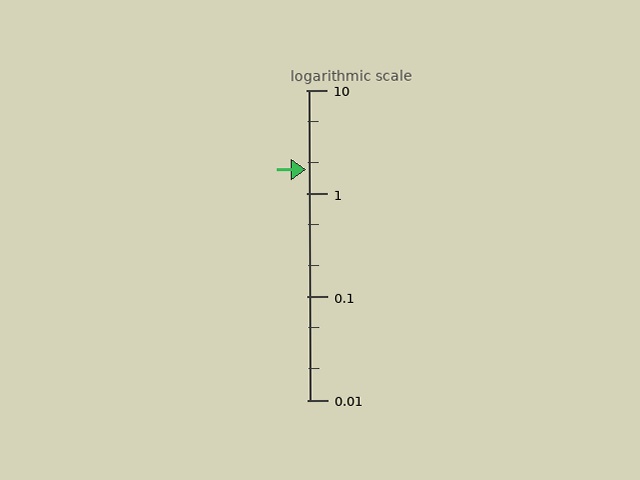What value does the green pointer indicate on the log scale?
The pointer indicates approximately 1.7.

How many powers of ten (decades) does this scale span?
The scale spans 3 decades, from 0.01 to 10.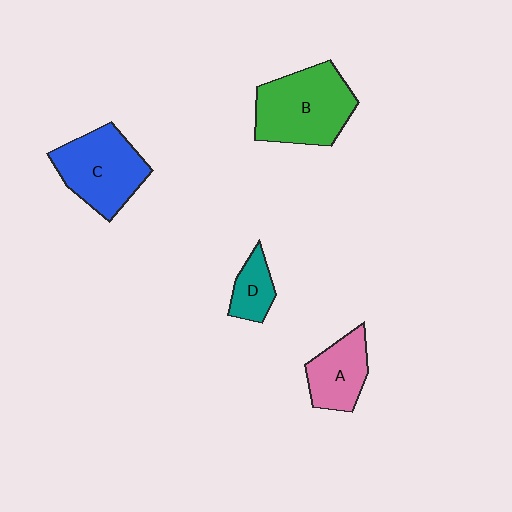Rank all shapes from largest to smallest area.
From largest to smallest: B (green), C (blue), A (pink), D (teal).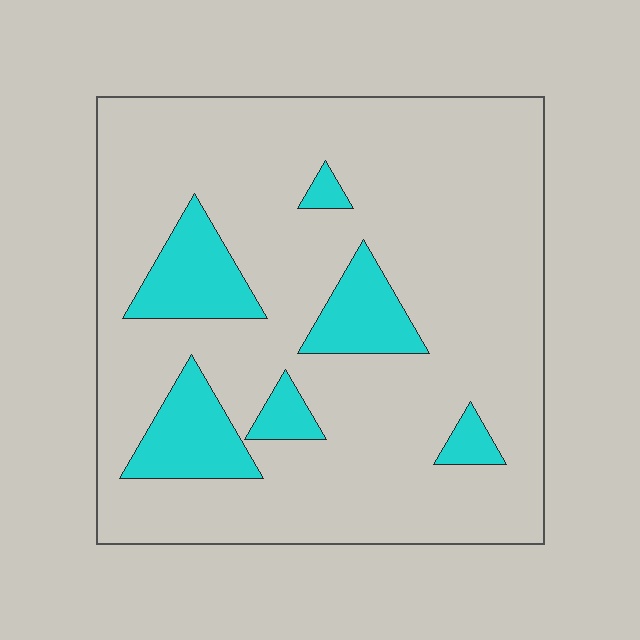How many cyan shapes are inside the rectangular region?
6.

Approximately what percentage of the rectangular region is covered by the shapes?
Approximately 15%.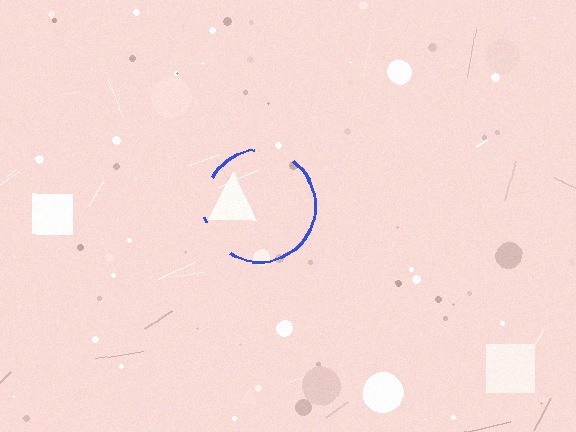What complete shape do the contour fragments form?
The contour fragments form a circle.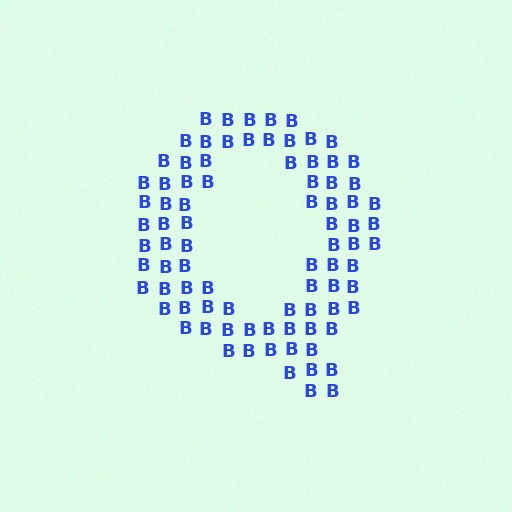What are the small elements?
The small elements are letter B's.